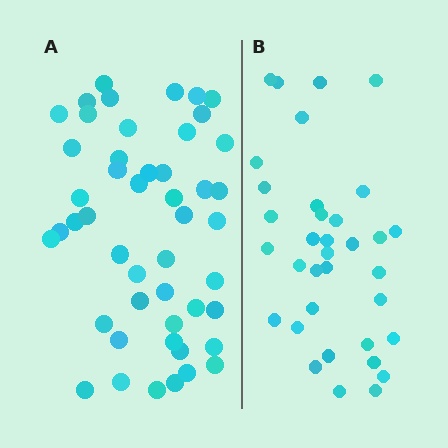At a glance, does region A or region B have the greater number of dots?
Region A (the left region) has more dots.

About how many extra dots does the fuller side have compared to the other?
Region A has approximately 15 more dots than region B.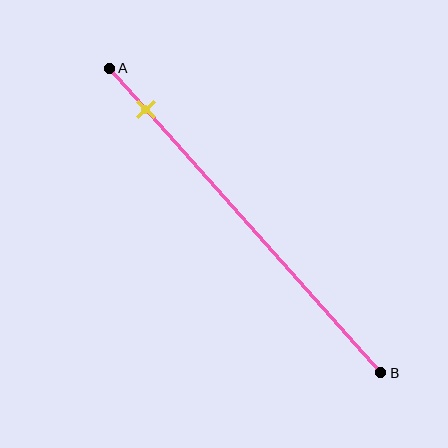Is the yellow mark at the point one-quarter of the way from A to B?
No, the mark is at about 15% from A, not at the 25% one-quarter point.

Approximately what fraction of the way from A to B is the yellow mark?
The yellow mark is approximately 15% of the way from A to B.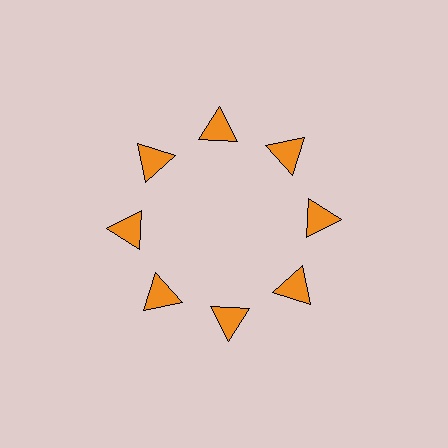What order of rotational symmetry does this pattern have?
This pattern has 8-fold rotational symmetry.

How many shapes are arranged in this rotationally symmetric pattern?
There are 8 shapes, arranged in 8 groups of 1.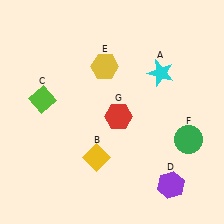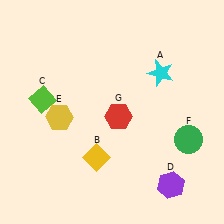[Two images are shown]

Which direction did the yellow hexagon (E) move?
The yellow hexagon (E) moved down.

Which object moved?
The yellow hexagon (E) moved down.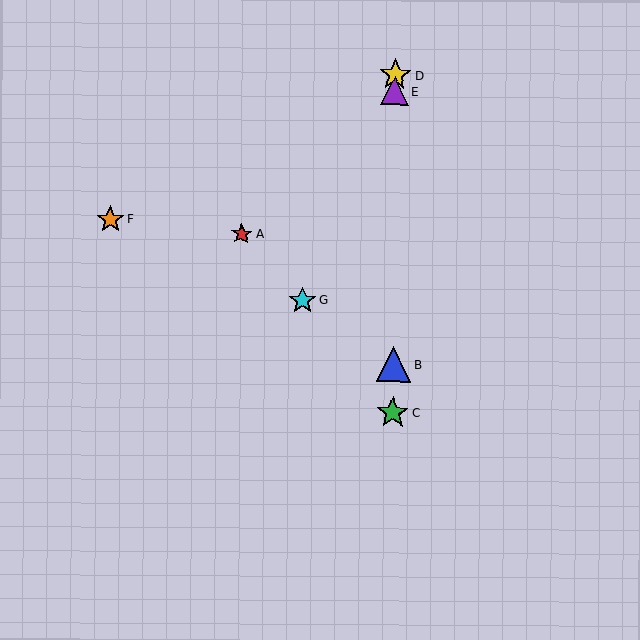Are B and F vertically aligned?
No, B is at x≈393 and F is at x≈110.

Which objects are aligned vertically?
Objects B, C, D, E are aligned vertically.